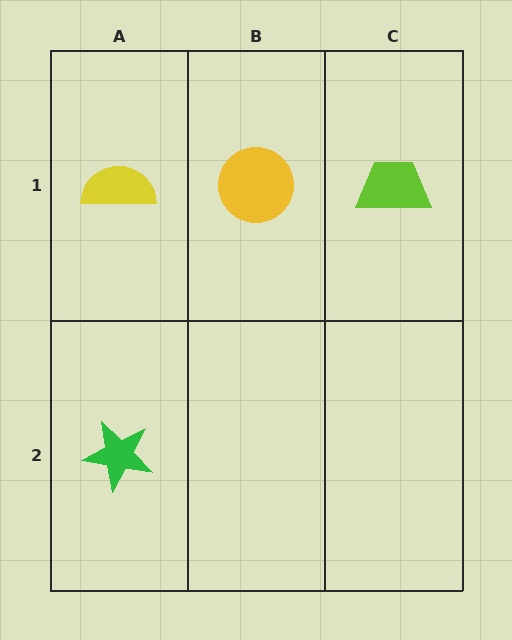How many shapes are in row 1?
3 shapes.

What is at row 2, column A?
A green star.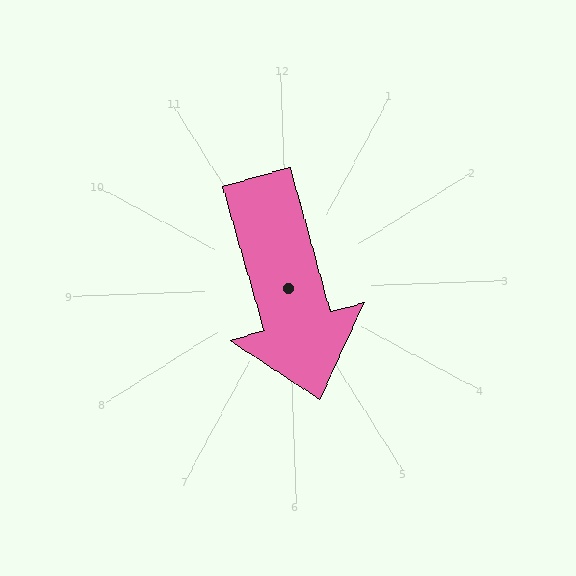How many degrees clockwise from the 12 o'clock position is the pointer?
Approximately 166 degrees.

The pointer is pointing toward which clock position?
Roughly 6 o'clock.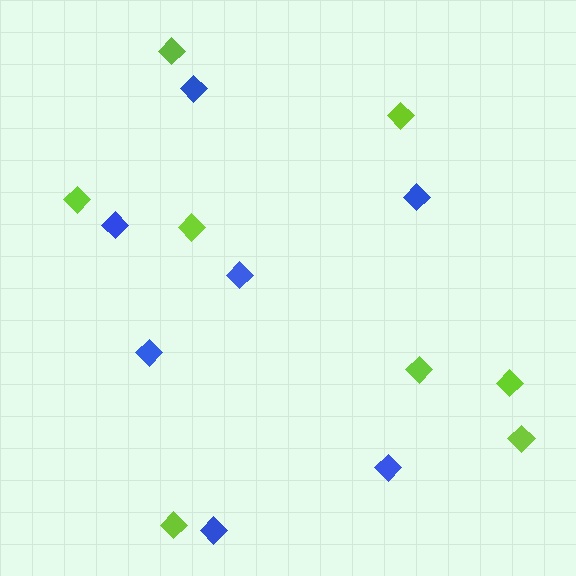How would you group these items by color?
There are 2 groups: one group of lime diamonds (8) and one group of blue diamonds (7).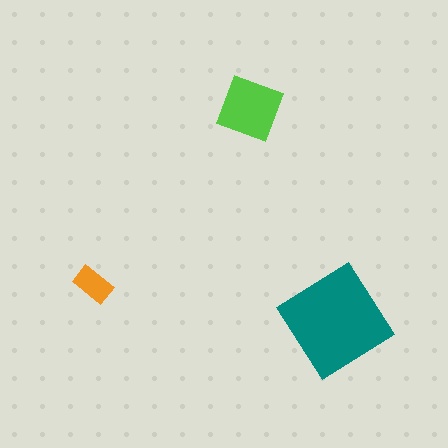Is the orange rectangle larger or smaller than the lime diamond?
Smaller.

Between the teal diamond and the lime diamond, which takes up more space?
The teal diamond.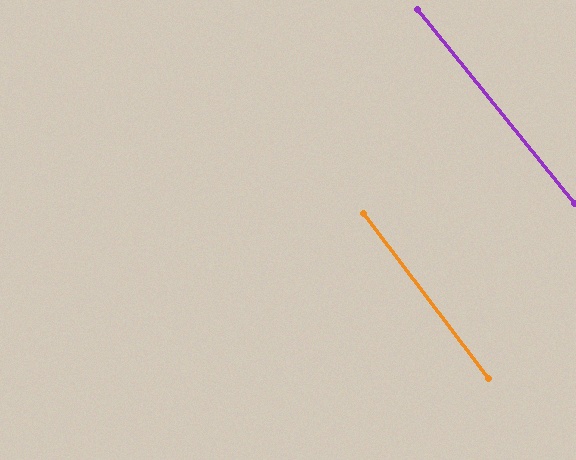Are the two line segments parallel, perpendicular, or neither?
Parallel — their directions differ by only 1.9°.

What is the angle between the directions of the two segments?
Approximately 2 degrees.